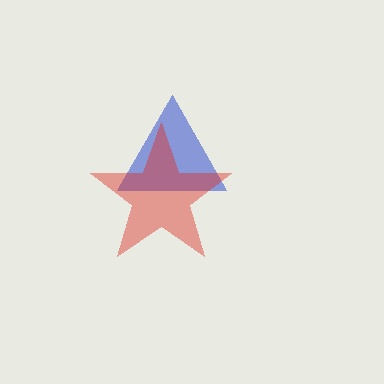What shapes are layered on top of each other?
The layered shapes are: a blue triangle, a red star.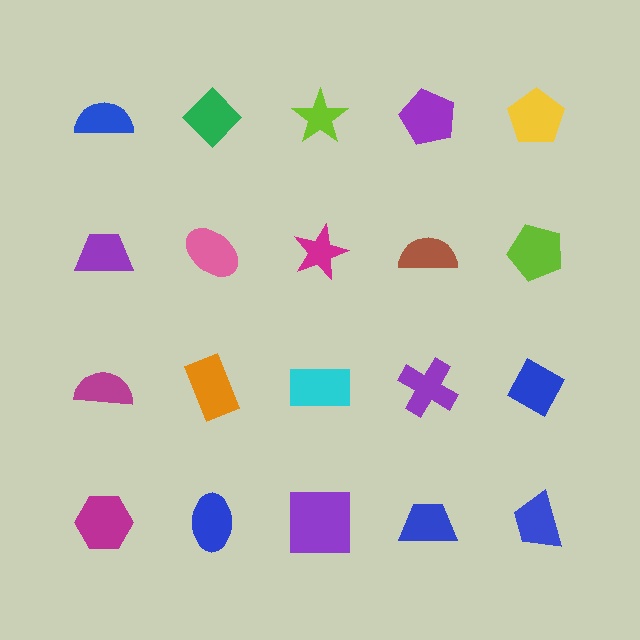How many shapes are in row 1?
5 shapes.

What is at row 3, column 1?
A magenta semicircle.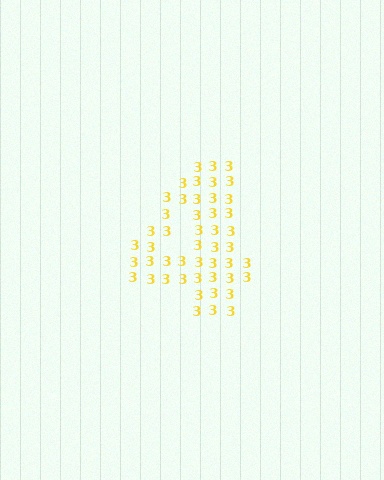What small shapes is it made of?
It is made of small digit 3's.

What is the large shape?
The large shape is the digit 4.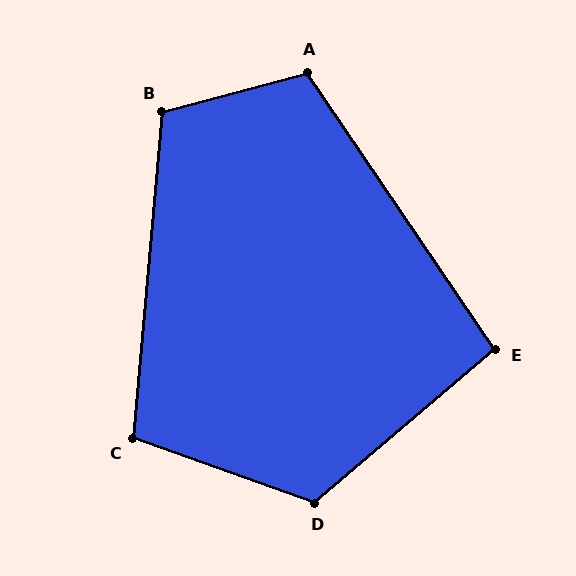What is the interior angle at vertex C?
Approximately 104 degrees (obtuse).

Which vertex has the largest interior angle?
D, at approximately 120 degrees.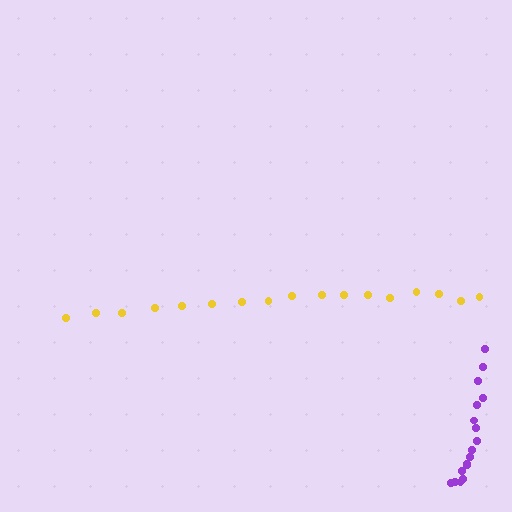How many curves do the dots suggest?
There are 2 distinct paths.